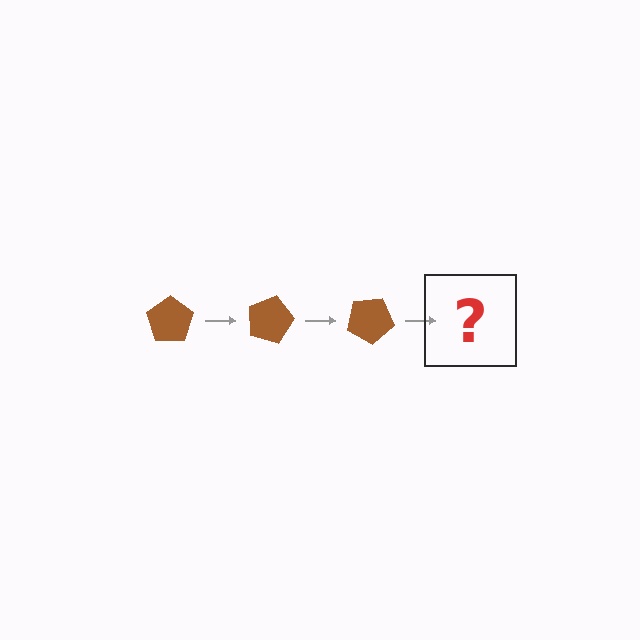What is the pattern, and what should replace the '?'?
The pattern is that the pentagon rotates 15 degrees each step. The '?' should be a brown pentagon rotated 45 degrees.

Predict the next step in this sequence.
The next step is a brown pentagon rotated 45 degrees.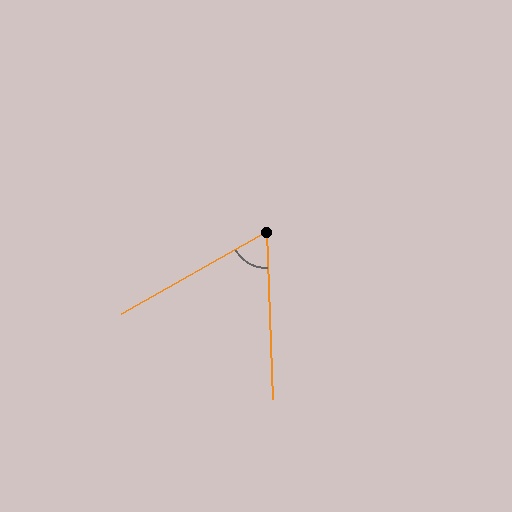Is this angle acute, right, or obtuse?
It is acute.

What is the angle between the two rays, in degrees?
Approximately 63 degrees.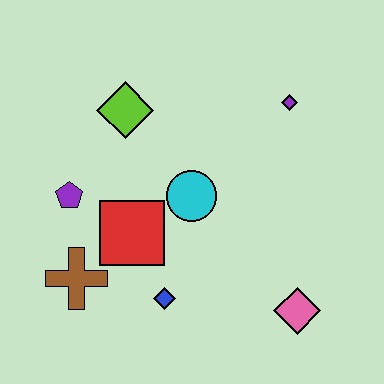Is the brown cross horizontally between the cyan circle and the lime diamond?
No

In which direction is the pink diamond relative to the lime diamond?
The pink diamond is below the lime diamond.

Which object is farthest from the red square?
The purple diamond is farthest from the red square.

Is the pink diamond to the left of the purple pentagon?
No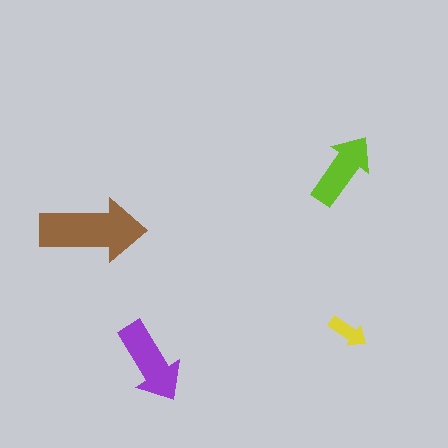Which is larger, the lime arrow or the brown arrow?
The brown one.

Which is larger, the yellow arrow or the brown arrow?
The brown one.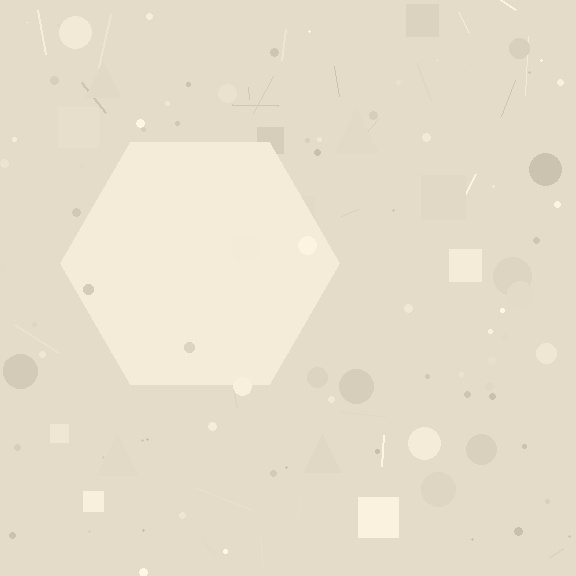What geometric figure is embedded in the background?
A hexagon is embedded in the background.